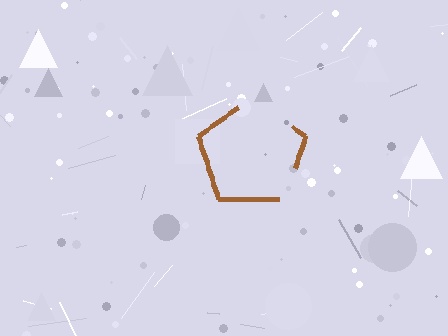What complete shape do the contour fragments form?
The contour fragments form a pentagon.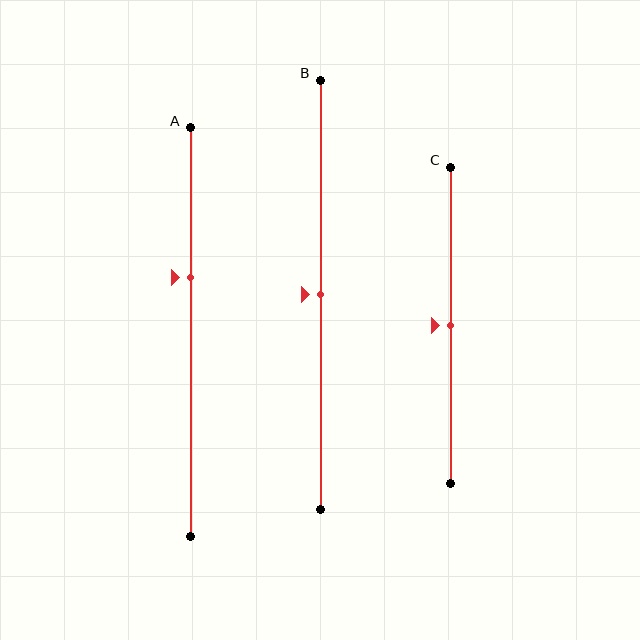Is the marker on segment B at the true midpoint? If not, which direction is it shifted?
Yes, the marker on segment B is at the true midpoint.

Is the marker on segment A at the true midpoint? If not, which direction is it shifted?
No, the marker on segment A is shifted upward by about 14% of the segment length.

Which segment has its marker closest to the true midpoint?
Segment B has its marker closest to the true midpoint.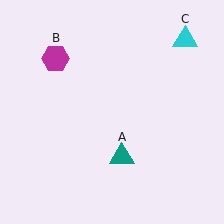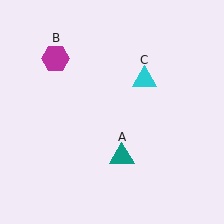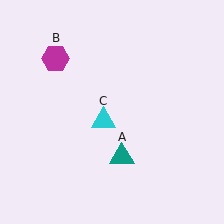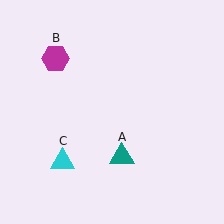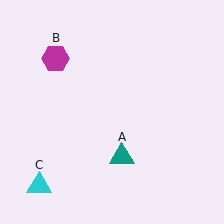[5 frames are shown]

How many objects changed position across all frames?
1 object changed position: cyan triangle (object C).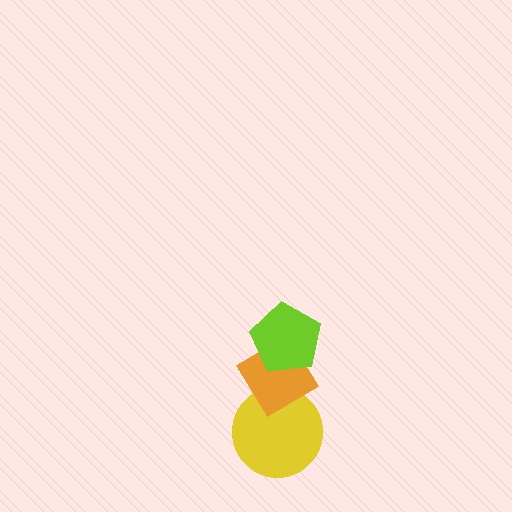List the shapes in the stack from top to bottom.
From top to bottom: the lime pentagon, the orange diamond, the yellow circle.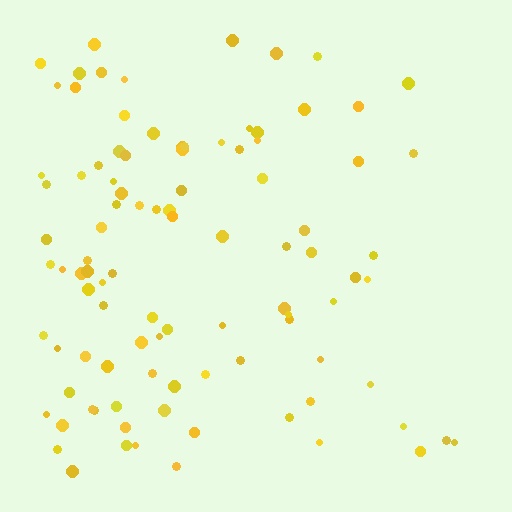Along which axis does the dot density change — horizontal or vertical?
Horizontal.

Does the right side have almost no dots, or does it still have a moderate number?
Still a moderate number, just noticeably fewer than the left.